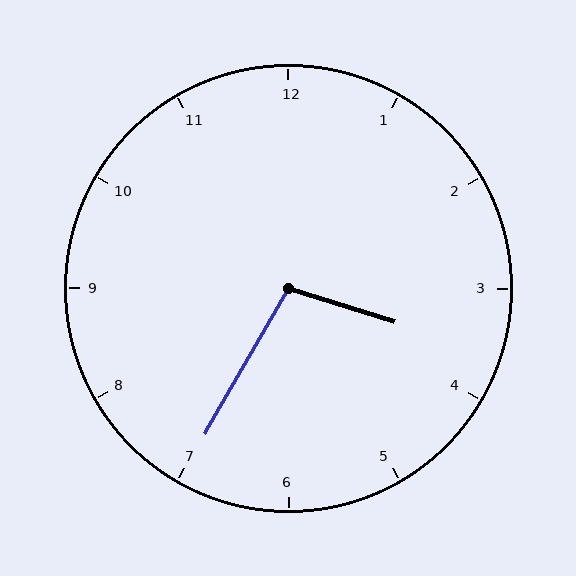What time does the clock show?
3:35.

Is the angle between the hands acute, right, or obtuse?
It is obtuse.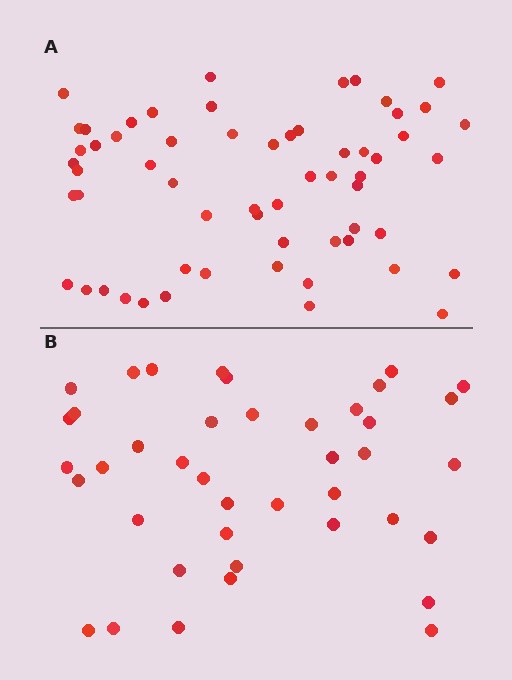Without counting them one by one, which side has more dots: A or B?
Region A (the top region) has more dots.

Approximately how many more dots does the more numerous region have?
Region A has approximately 20 more dots than region B.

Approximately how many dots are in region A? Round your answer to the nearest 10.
About 60 dots.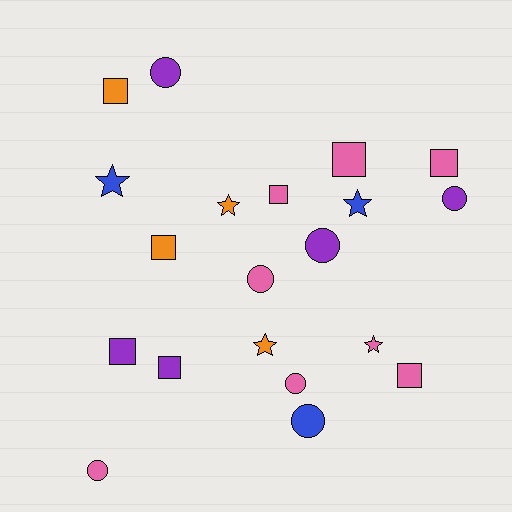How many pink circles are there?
There are 3 pink circles.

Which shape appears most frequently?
Square, with 8 objects.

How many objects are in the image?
There are 20 objects.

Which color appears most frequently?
Pink, with 8 objects.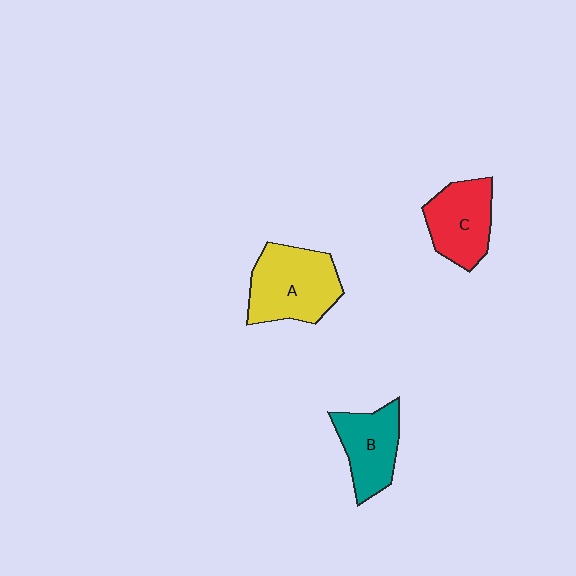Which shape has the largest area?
Shape A (yellow).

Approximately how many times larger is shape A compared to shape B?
Approximately 1.4 times.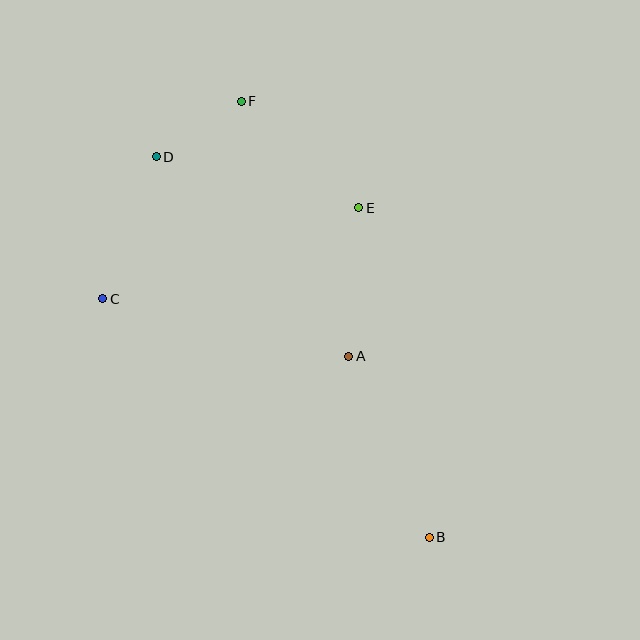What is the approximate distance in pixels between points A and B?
The distance between A and B is approximately 198 pixels.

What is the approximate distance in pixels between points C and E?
The distance between C and E is approximately 272 pixels.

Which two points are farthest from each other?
Points B and F are farthest from each other.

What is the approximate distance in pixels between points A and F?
The distance between A and F is approximately 277 pixels.